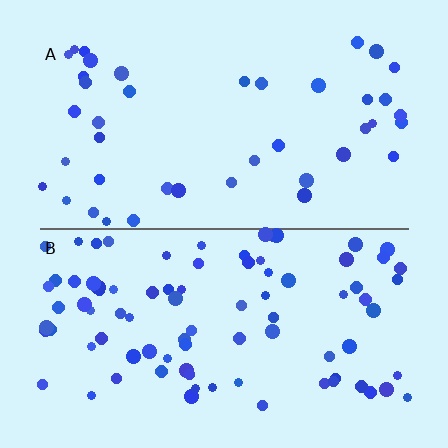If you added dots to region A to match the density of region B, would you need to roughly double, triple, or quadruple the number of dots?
Approximately double.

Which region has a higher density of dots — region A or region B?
B (the bottom).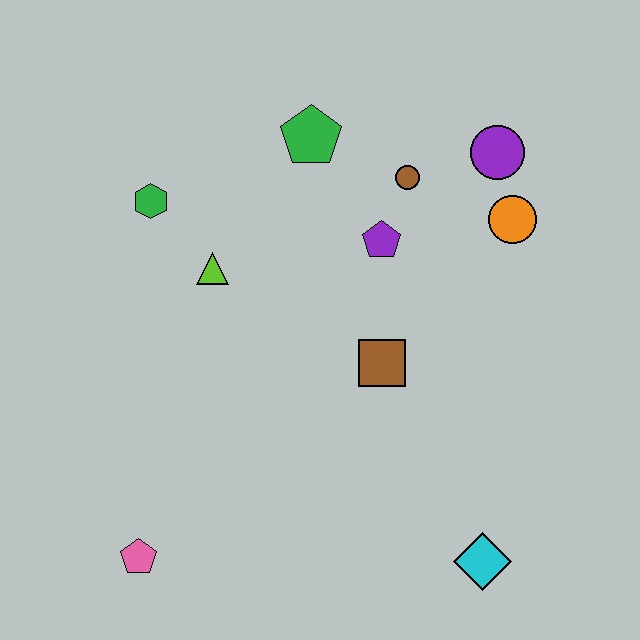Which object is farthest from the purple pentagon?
The pink pentagon is farthest from the purple pentagon.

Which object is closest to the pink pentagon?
The lime triangle is closest to the pink pentagon.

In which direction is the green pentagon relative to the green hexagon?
The green pentagon is to the right of the green hexagon.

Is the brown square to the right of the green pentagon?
Yes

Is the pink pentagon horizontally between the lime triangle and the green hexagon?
No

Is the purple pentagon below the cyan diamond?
No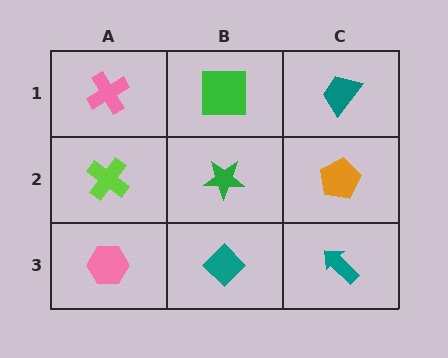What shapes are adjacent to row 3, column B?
A green star (row 2, column B), a pink hexagon (row 3, column A), a teal arrow (row 3, column C).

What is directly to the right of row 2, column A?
A green star.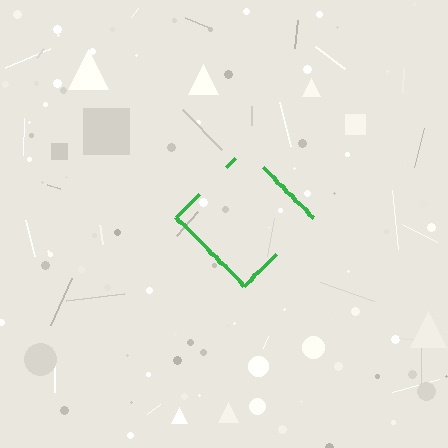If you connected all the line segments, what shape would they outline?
They would outline a diamond.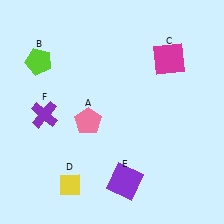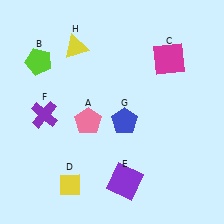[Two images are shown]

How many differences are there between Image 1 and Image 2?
There are 2 differences between the two images.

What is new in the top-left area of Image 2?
A yellow triangle (H) was added in the top-left area of Image 2.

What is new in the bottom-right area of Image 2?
A blue pentagon (G) was added in the bottom-right area of Image 2.